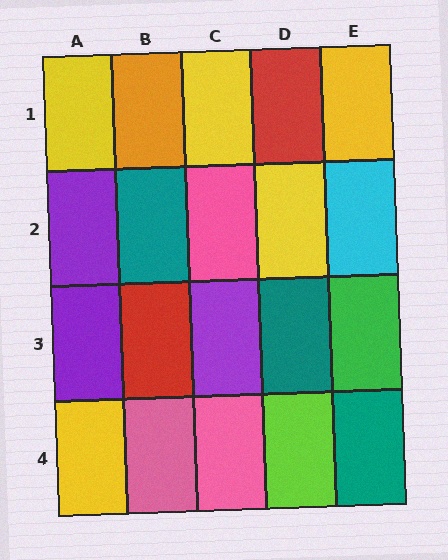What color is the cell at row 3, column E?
Green.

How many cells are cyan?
1 cell is cyan.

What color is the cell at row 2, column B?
Teal.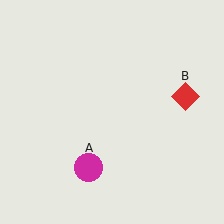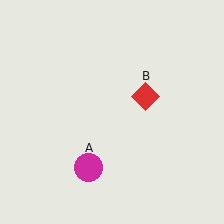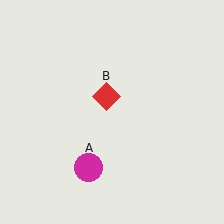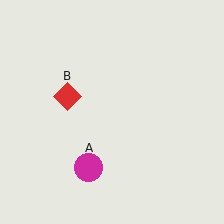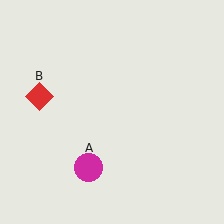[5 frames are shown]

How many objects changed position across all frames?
1 object changed position: red diamond (object B).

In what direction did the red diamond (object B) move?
The red diamond (object B) moved left.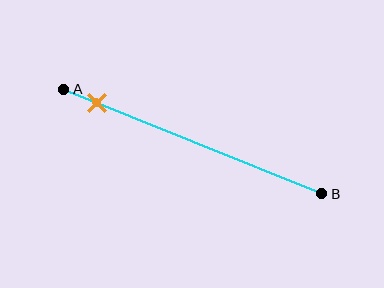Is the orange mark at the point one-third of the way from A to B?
No, the mark is at about 15% from A, not at the 33% one-third point.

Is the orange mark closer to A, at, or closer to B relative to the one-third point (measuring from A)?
The orange mark is closer to point A than the one-third point of segment AB.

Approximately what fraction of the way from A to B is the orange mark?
The orange mark is approximately 15% of the way from A to B.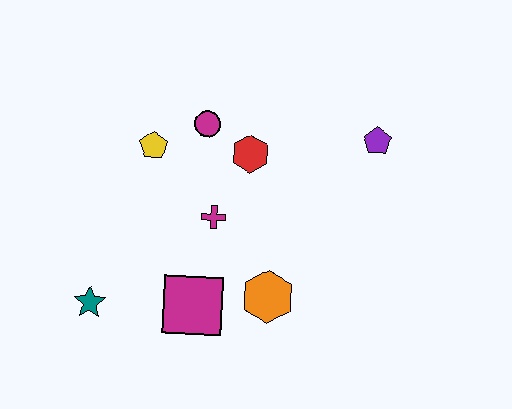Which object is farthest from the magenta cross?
The purple pentagon is farthest from the magenta cross.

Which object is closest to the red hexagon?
The magenta circle is closest to the red hexagon.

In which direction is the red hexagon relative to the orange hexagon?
The red hexagon is above the orange hexagon.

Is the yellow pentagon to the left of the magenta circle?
Yes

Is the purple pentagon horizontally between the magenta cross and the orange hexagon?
No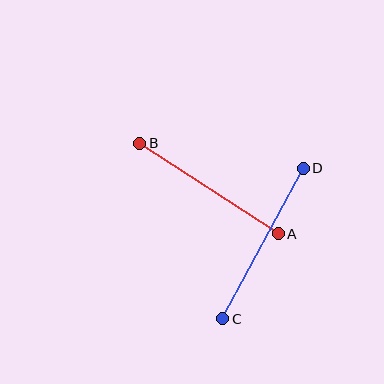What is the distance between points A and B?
The distance is approximately 165 pixels.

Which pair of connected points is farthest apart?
Points C and D are farthest apart.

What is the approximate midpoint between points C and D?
The midpoint is at approximately (263, 244) pixels.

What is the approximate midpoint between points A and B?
The midpoint is at approximately (209, 188) pixels.